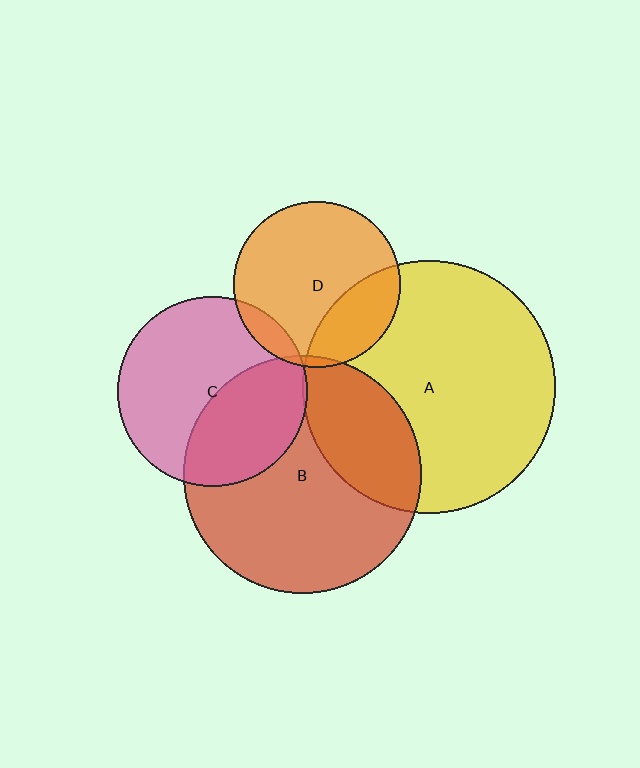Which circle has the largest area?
Circle A (yellow).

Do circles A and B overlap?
Yes.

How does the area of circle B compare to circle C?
Approximately 1.6 times.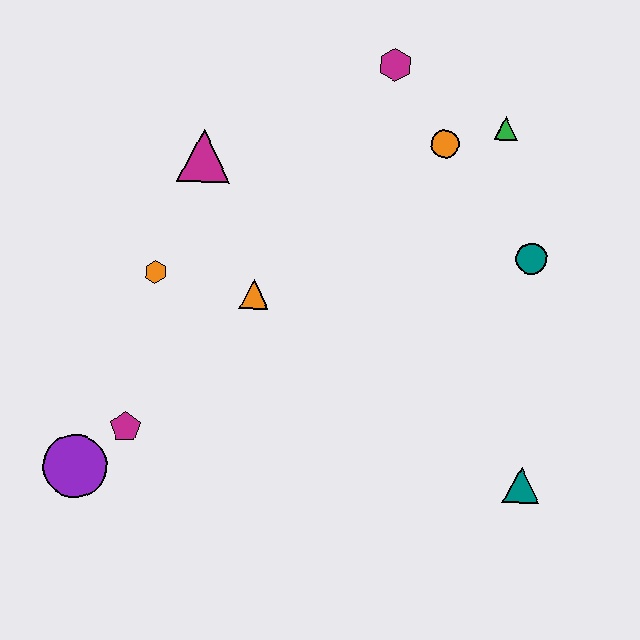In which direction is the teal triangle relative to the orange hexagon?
The teal triangle is to the right of the orange hexagon.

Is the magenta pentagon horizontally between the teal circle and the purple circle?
Yes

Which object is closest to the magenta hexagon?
The orange circle is closest to the magenta hexagon.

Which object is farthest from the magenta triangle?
The teal triangle is farthest from the magenta triangle.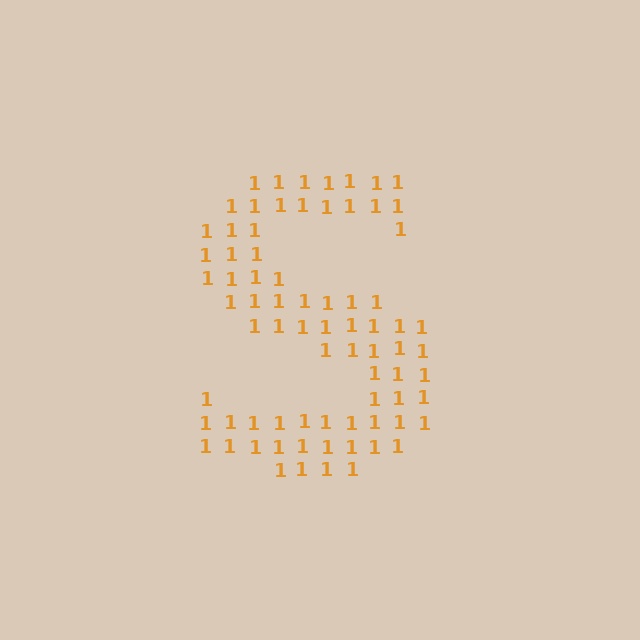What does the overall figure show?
The overall figure shows the letter S.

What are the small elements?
The small elements are digit 1's.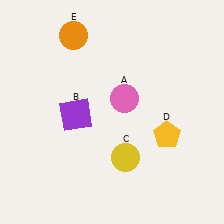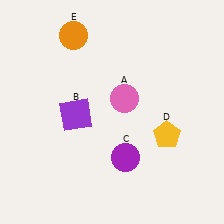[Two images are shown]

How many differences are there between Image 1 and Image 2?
There is 1 difference between the two images.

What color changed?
The circle (C) changed from yellow in Image 1 to purple in Image 2.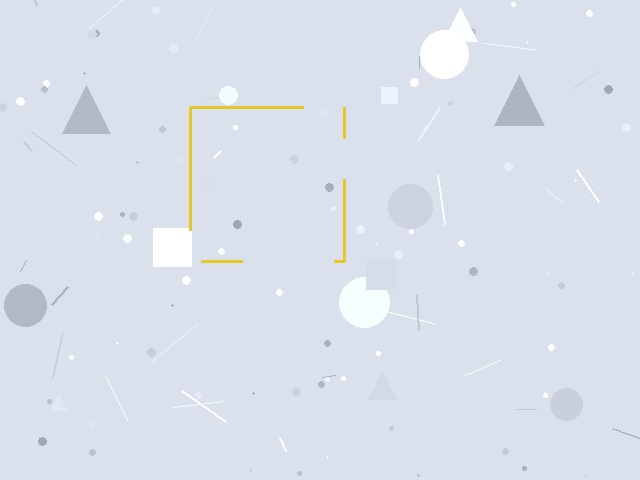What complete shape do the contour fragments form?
The contour fragments form a square.